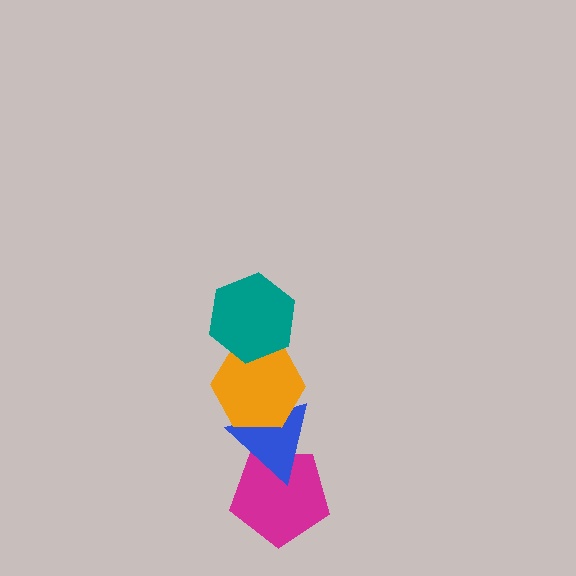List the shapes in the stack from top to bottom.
From top to bottom: the teal hexagon, the orange hexagon, the blue triangle, the magenta pentagon.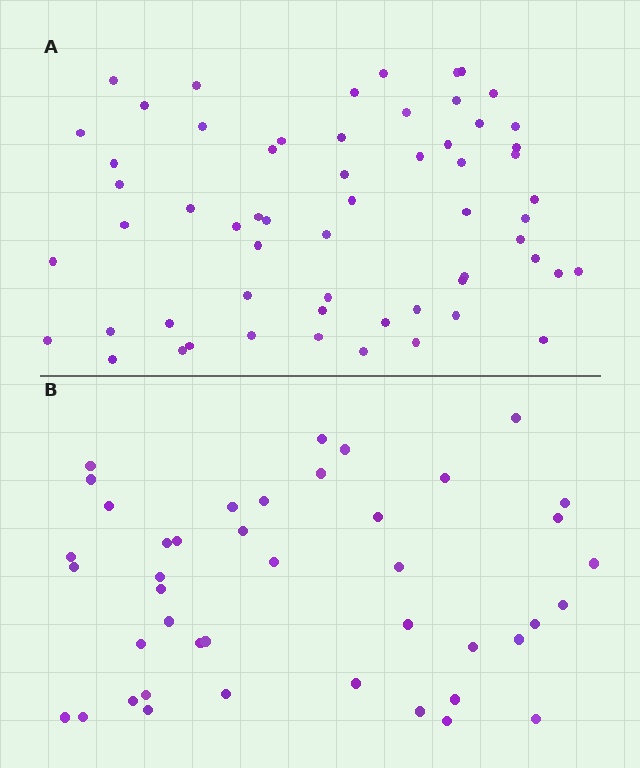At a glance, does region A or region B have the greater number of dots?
Region A (the top region) has more dots.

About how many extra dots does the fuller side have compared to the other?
Region A has approximately 15 more dots than region B.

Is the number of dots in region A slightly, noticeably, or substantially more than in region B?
Region A has noticeably more, but not dramatically so. The ratio is roughly 1.4 to 1.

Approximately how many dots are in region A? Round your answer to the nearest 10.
About 60 dots.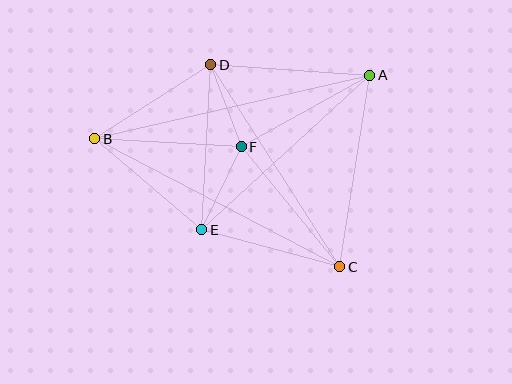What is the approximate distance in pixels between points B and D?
The distance between B and D is approximately 138 pixels.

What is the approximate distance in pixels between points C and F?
The distance between C and F is approximately 155 pixels.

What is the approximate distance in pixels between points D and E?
The distance between D and E is approximately 165 pixels.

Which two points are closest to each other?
Points D and F are closest to each other.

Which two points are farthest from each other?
Points A and B are farthest from each other.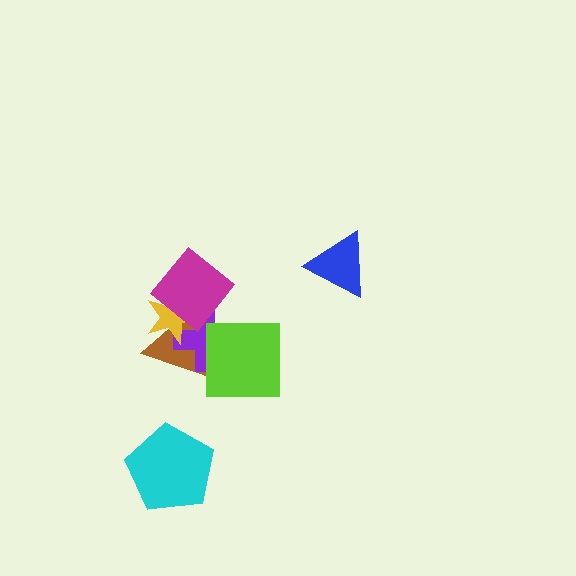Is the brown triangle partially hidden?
Yes, it is partially covered by another shape.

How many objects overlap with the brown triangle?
4 objects overlap with the brown triangle.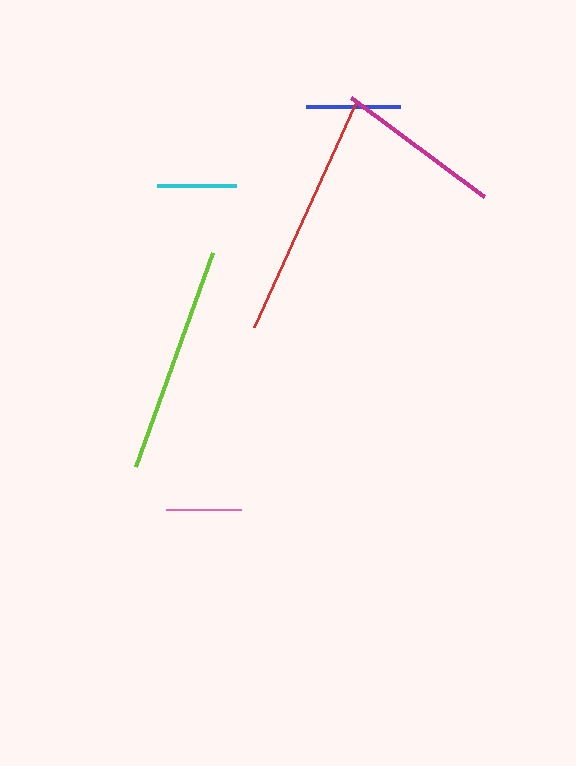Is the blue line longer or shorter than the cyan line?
The blue line is longer than the cyan line.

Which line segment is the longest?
The red line is the longest at approximately 245 pixels.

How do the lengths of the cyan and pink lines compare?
The cyan and pink lines are approximately the same length.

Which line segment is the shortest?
The pink line is the shortest at approximately 74 pixels.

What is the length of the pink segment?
The pink segment is approximately 74 pixels long.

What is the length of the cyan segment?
The cyan segment is approximately 80 pixels long.